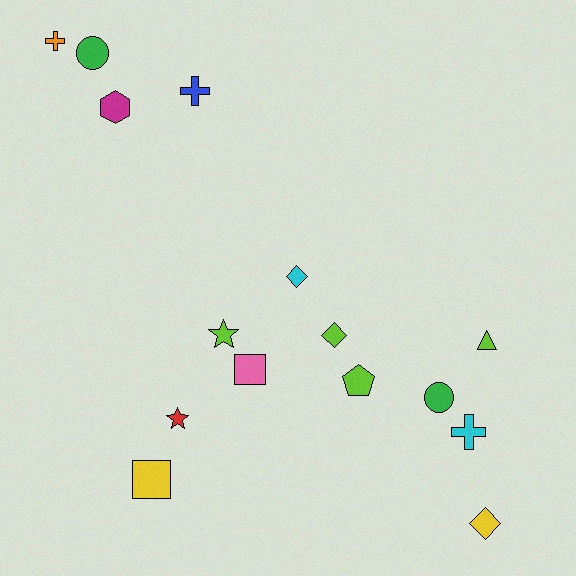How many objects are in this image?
There are 15 objects.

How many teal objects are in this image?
There are no teal objects.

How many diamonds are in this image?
There are 3 diamonds.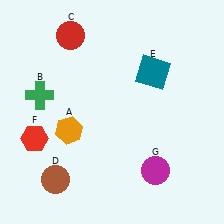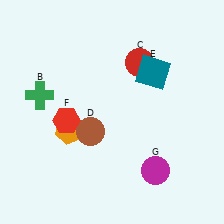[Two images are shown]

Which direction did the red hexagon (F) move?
The red hexagon (F) moved right.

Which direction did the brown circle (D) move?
The brown circle (D) moved up.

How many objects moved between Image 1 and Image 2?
3 objects moved between the two images.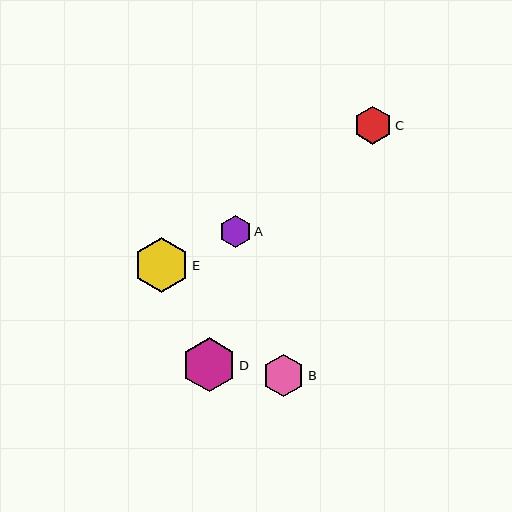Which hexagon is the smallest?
Hexagon A is the smallest with a size of approximately 31 pixels.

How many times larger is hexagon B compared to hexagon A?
Hexagon B is approximately 1.3 times the size of hexagon A.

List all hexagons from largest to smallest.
From largest to smallest: E, D, B, C, A.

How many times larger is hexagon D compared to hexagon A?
Hexagon D is approximately 1.7 times the size of hexagon A.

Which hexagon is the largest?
Hexagon E is the largest with a size of approximately 55 pixels.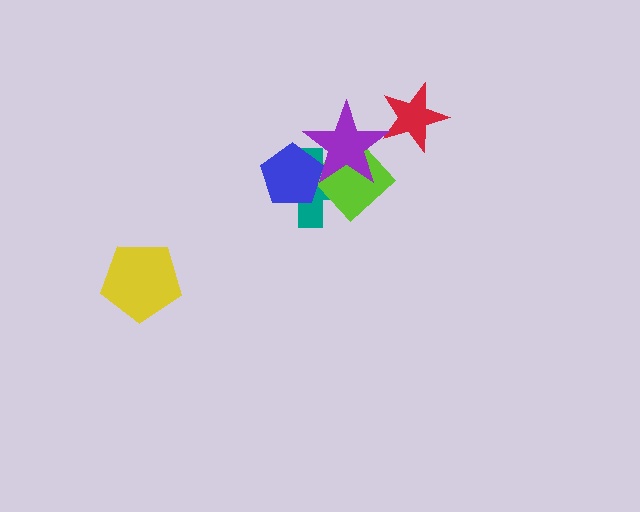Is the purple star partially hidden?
No, no other shape covers it.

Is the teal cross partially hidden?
Yes, it is partially covered by another shape.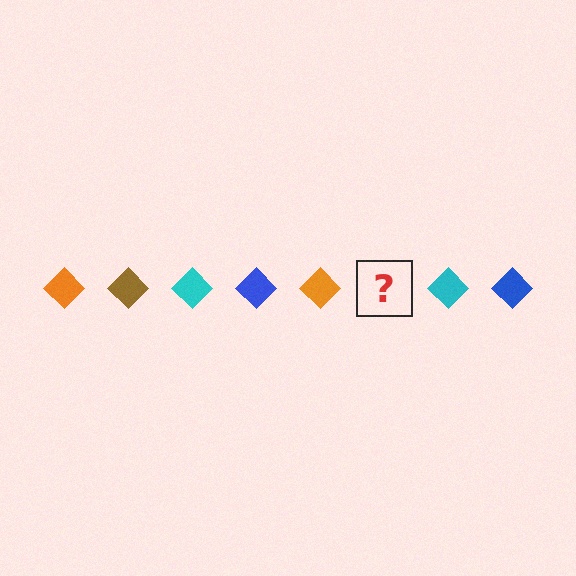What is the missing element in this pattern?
The missing element is a brown diamond.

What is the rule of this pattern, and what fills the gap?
The rule is that the pattern cycles through orange, brown, cyan, blue diamonds. The gap should be filled with a brown diamond.